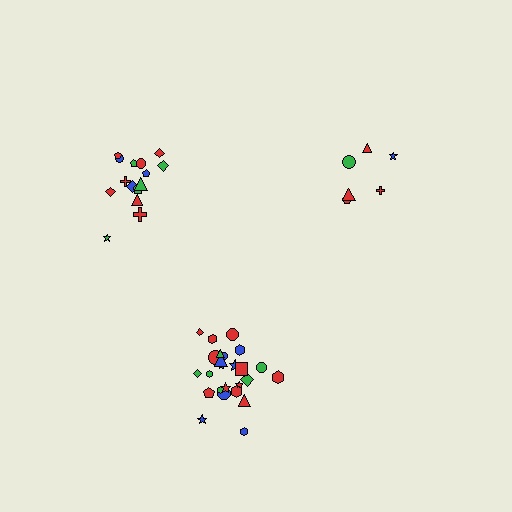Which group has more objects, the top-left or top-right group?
The top-left group.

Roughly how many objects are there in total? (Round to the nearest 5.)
Roughly 45 objects in total.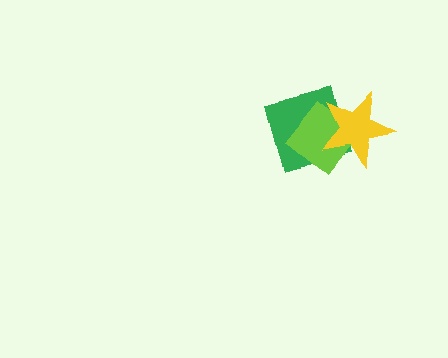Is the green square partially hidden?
Yes, it is partially covered by another shape.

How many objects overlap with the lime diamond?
2 objects overlap with the lime diamond.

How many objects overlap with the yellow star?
2 objects overlap with the yellow star.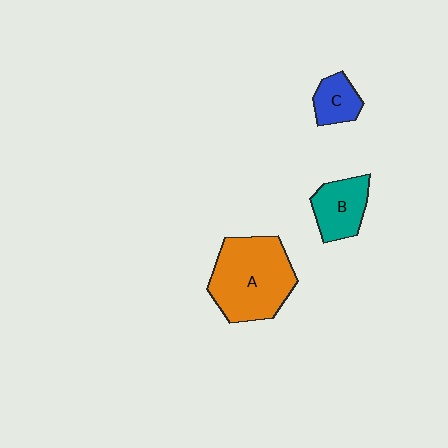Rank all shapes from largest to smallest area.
From largest to smallest: A (orange), B (teal), C (blue).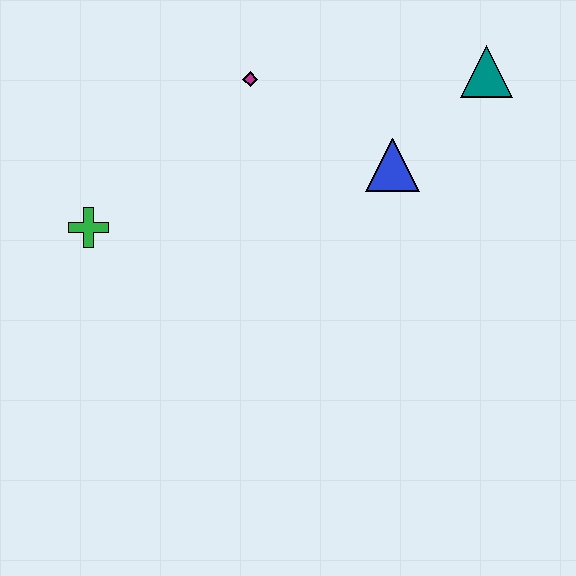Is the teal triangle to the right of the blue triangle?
Yes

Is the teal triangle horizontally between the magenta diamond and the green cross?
No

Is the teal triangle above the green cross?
Yes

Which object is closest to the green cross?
The magenta diamond is closest to the green cross.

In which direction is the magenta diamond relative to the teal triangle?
The magenta diamond is to the left of the teal triangle.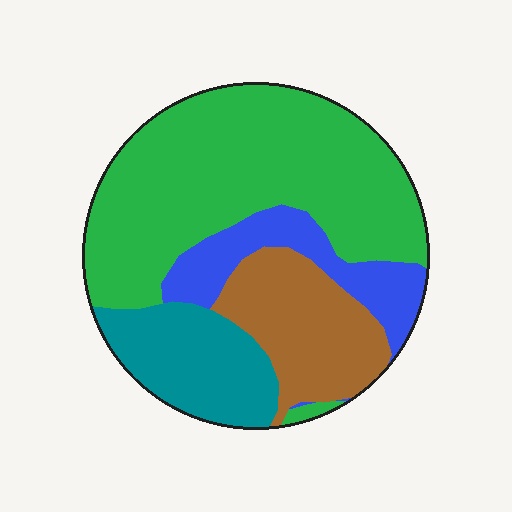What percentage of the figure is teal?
Teal covers 17% of the figure.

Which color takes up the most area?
Green, at roughly 50%.